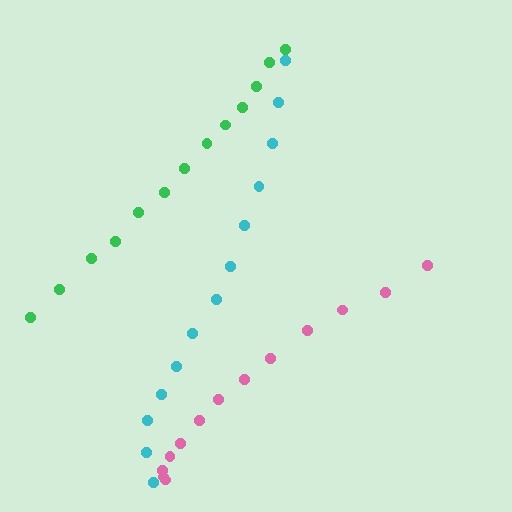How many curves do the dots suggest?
There are 3 distinct paths.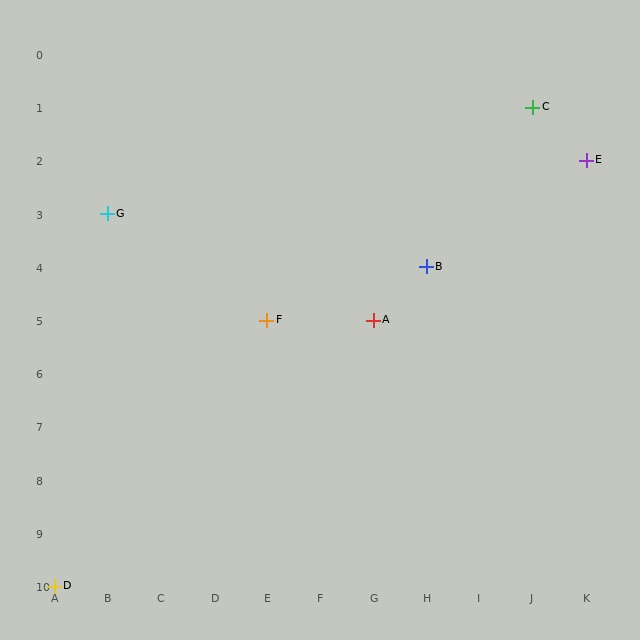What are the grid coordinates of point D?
Point D is at grid coordinates (A, 10).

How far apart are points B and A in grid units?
Points B and A are 1 column and 1 row apart (about 1.4 grid units diagonally).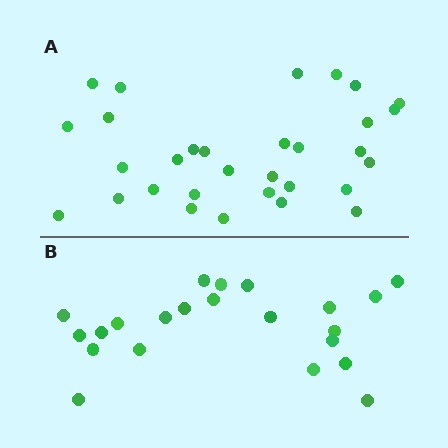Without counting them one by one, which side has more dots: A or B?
Region A (the top region) has more dots.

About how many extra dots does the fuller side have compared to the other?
Region A has roughly 8 or so more dots than region B.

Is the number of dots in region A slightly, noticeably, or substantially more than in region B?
Region A has noticeably more, but not dramatically so. The ratio is roughly 1.4 to 1.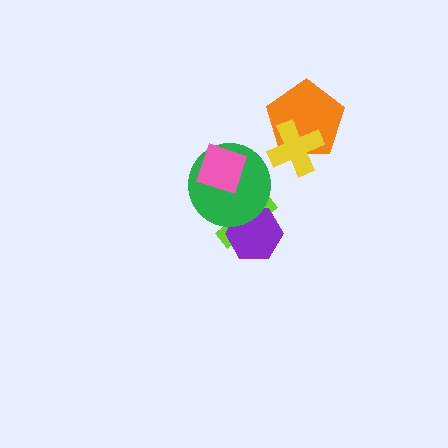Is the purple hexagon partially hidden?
Yes, it is partially covered by another shape.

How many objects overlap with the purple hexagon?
2 objects overlap with the purple hexagon.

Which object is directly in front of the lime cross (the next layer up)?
The purple hexagon is directly in front of the lime cross.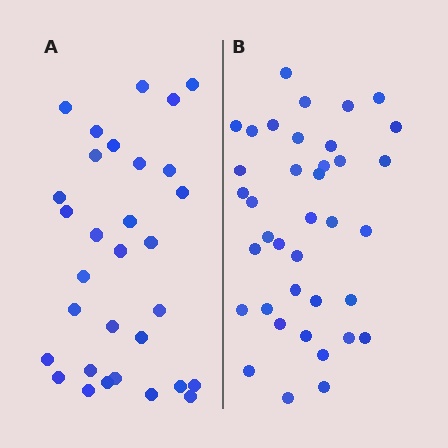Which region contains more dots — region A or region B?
Region B (the right region) has more dots.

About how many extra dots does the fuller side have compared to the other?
Region B has roughly 8 or so more dots than region A.